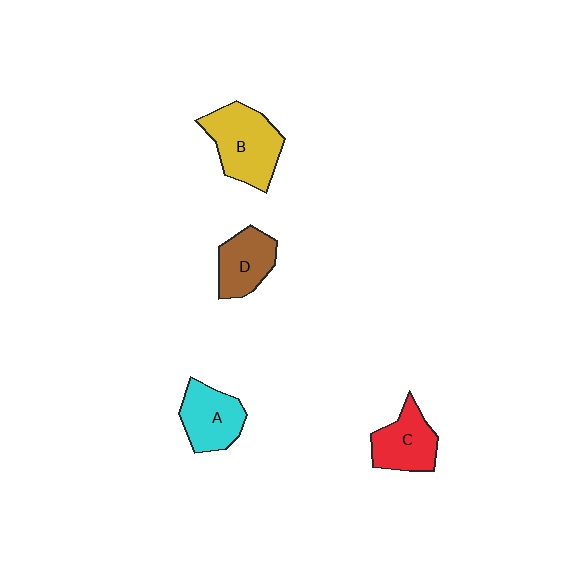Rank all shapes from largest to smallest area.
From largest to smallest: B (yellow), A (cyan), C (red), D (brown).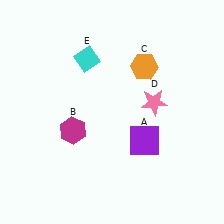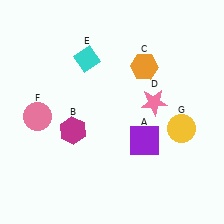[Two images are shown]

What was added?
A pink circle (F), a yellow circle (G) were added in Image 2.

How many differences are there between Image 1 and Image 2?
There are 2 differences between the two images.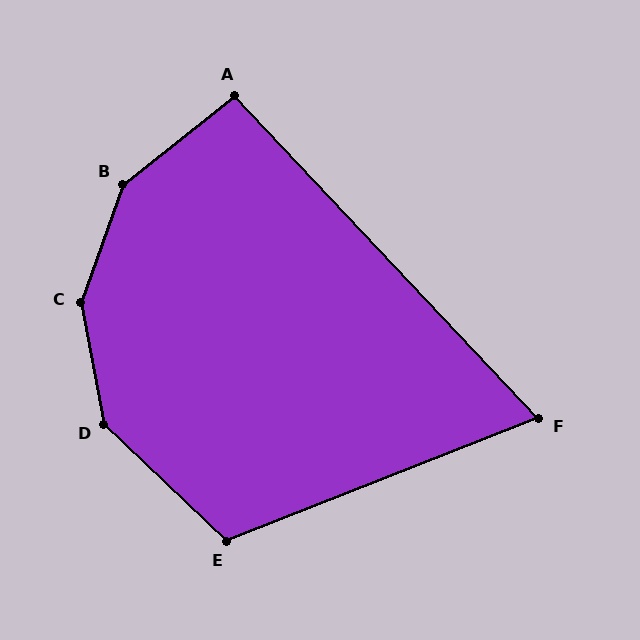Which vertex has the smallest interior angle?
F, at approximately 68 degrees.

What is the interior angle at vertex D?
Approximately 144 degrees (obtuse).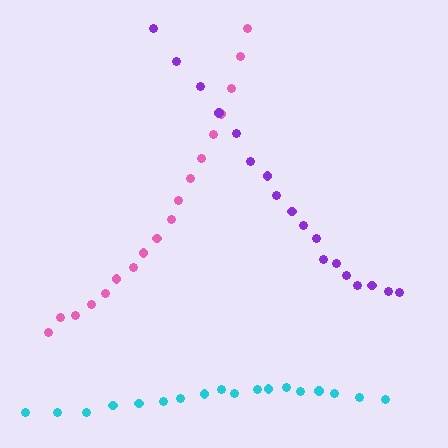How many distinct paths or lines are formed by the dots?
There are 3 distinct paths.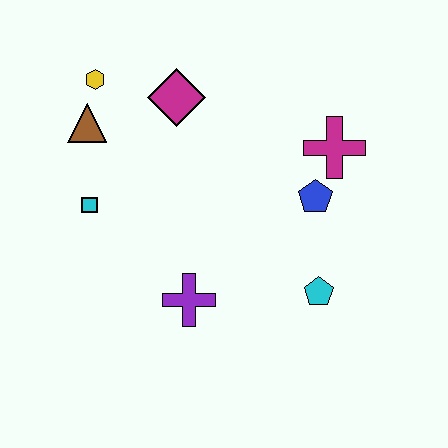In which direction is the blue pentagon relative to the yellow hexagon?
The blue pentagon is to the right of the yellow hexagon.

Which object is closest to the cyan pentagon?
The blue pentagon is closest to the cyan pentagon.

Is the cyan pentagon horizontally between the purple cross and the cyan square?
No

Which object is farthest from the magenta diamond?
The cyan pentagon is farthest from the magenta diamond.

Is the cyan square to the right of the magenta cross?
No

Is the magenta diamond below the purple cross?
No